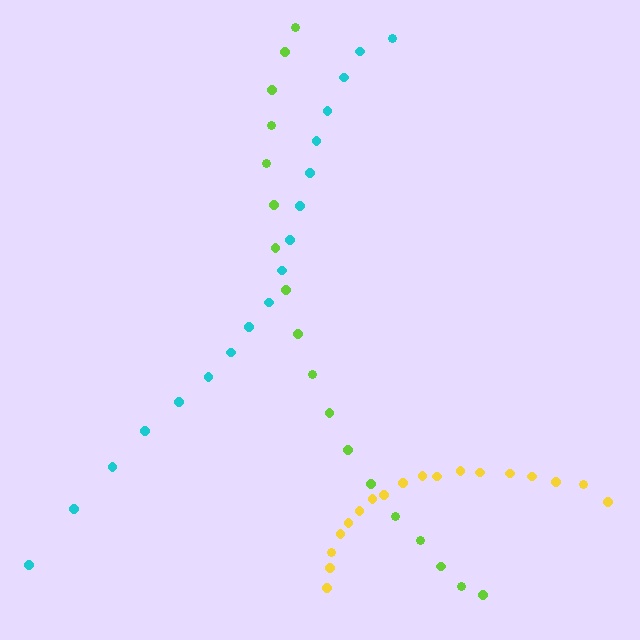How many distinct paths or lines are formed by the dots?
There are 3 distinct paths.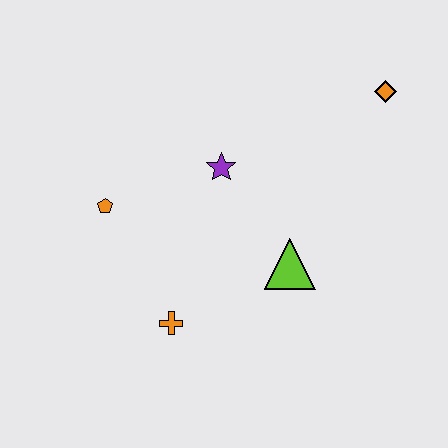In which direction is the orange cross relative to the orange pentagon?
The orange cross is below the orange pentagon.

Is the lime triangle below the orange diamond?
Yes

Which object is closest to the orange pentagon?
The purple star is closest to the orange pentagon.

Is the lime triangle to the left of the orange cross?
No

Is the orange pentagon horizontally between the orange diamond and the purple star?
No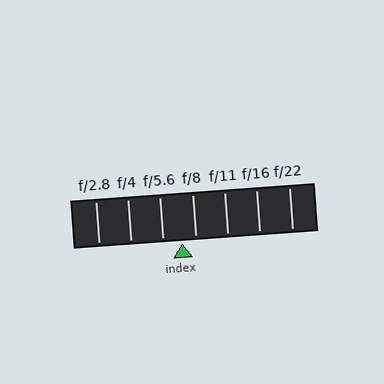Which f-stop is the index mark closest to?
The index mark is closest to f/8.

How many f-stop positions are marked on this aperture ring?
There are 7 f-stop positions marked.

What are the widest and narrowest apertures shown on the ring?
The widest aperture shown is f/2.8 and the narrowest is f/22.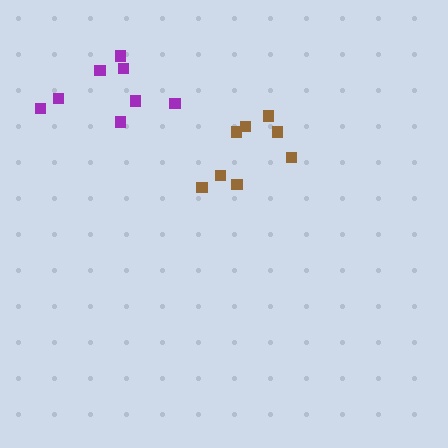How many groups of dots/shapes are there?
There are 2 groups.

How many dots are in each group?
Group 1: 8 dots, Group 2: 8 dots (16 total).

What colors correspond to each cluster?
The clusters are colored: brown, purple.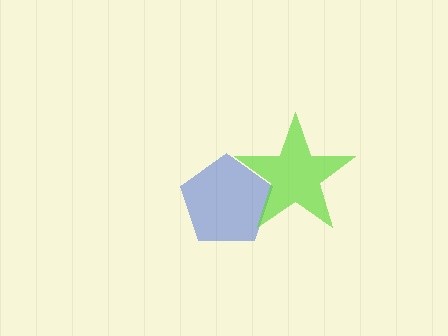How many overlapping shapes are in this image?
There are 2 overlapping shapes in the image.